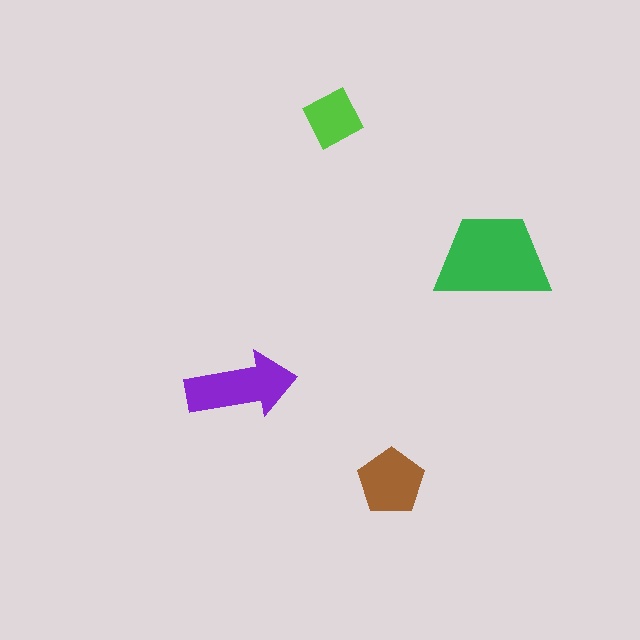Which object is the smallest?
The lime diamond.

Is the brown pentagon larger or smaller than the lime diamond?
Larger.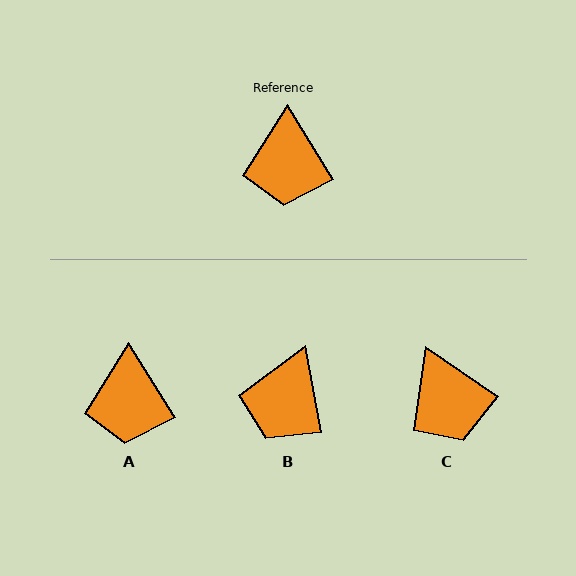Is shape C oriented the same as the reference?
No, it is off by about 24 degrees.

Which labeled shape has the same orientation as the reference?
A.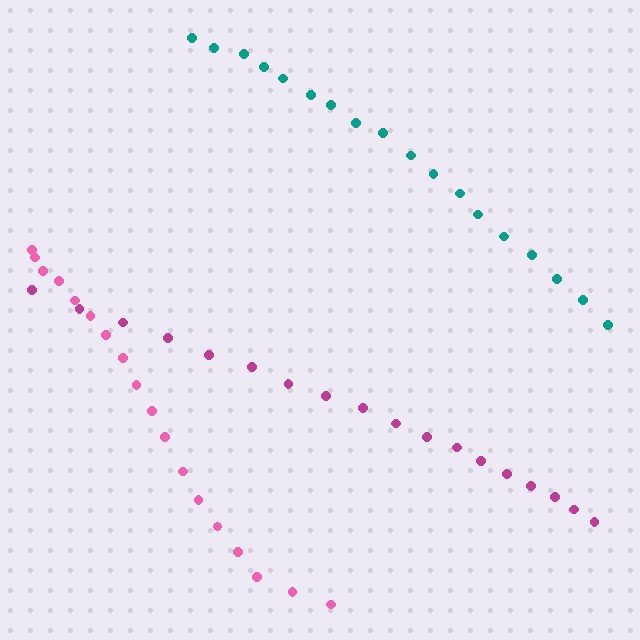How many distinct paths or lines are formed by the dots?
There are 3 distinct paths.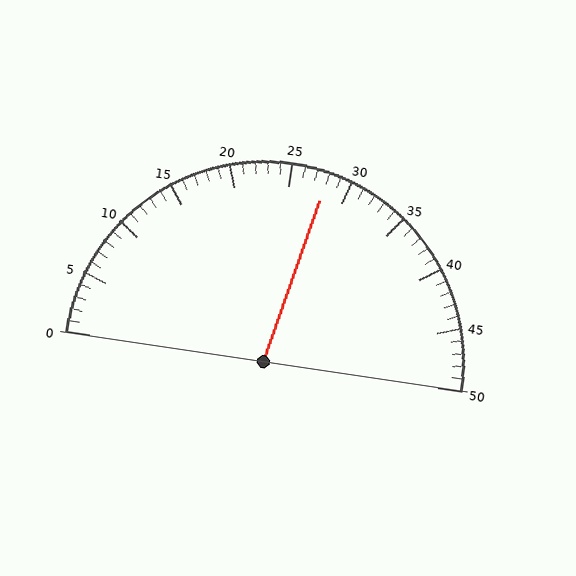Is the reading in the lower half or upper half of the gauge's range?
The reading is in the upper half of the range (0 to 50).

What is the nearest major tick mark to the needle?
The nearest major tick mark is 30.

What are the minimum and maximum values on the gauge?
The gauge ranges from 0 to 50.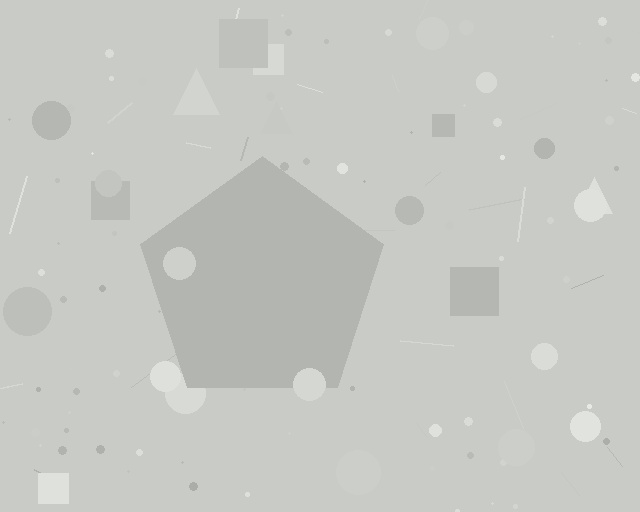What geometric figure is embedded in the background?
A pentagon is embedded in the background.